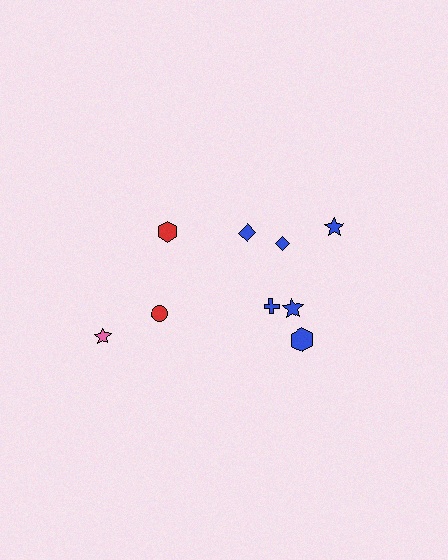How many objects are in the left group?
There are 3 objects.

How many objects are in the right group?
There are 6 objects.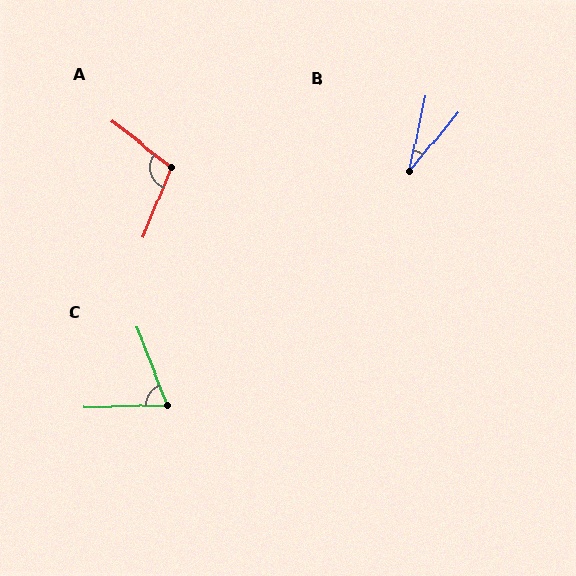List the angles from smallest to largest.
B (27°), C (70°), A (105°).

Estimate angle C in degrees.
Approximately 70 degrees.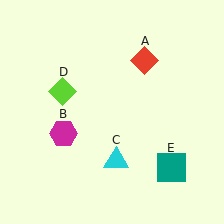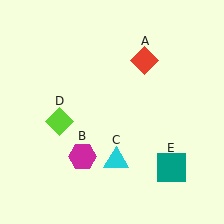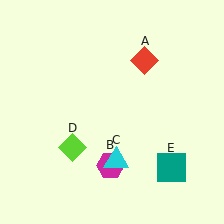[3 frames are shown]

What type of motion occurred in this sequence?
The magenta hexagon (object B), lime diamond (object D) rotated counterclockwise around the center of the scene.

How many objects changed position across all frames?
2 objects changed position: magenta hexagon (object B), lime diamond (object D).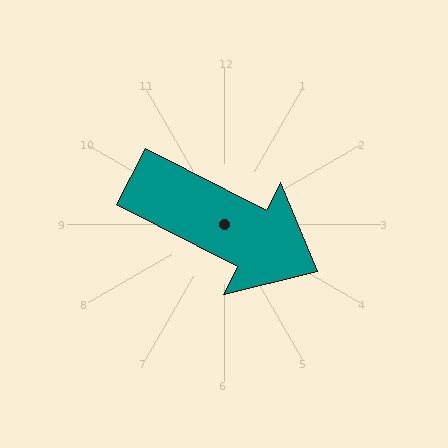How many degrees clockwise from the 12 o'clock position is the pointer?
Approximately 117 degrees.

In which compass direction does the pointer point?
Southeast.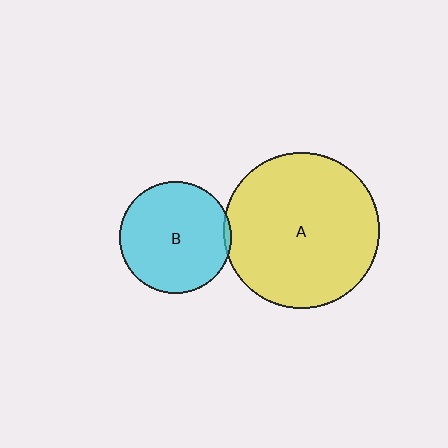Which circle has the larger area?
Circle A (yellow).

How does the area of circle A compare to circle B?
Approximately 2.0 times.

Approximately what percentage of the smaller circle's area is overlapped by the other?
Approximately 5%.